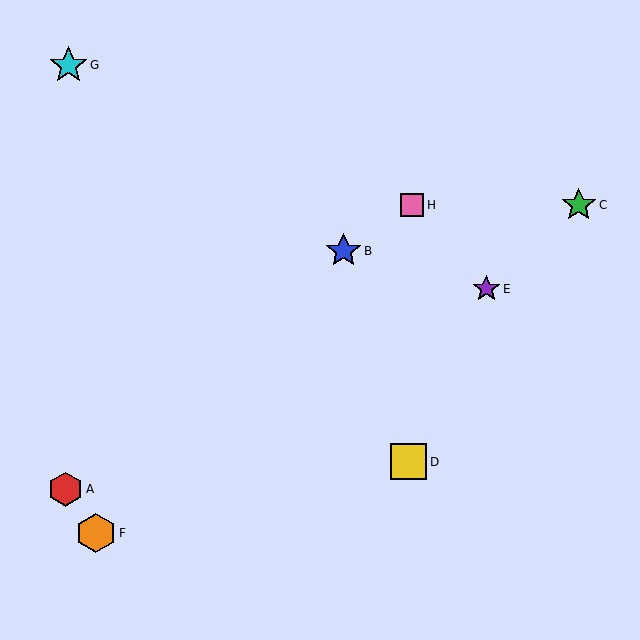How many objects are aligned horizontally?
2 objects (C, H) are aligned horizontally.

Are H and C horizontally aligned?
Yes, both are at y≈205.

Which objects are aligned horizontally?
Objects C, H are aligned horizontally.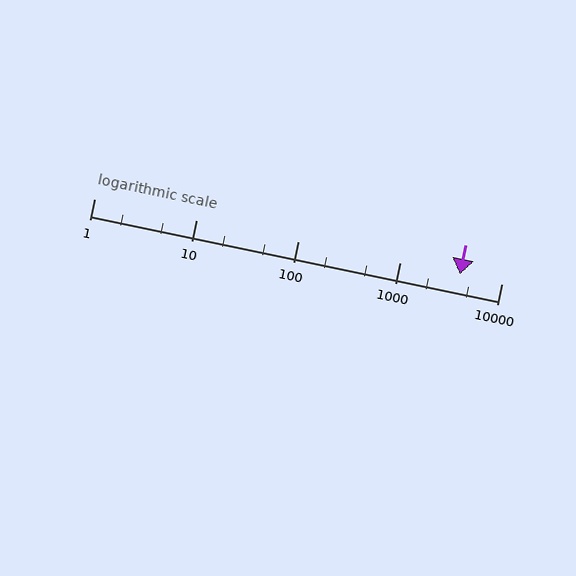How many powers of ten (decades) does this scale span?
The scale spans 4 decades, from 1 to 10000.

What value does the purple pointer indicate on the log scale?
The pointer indicates approximately 3900.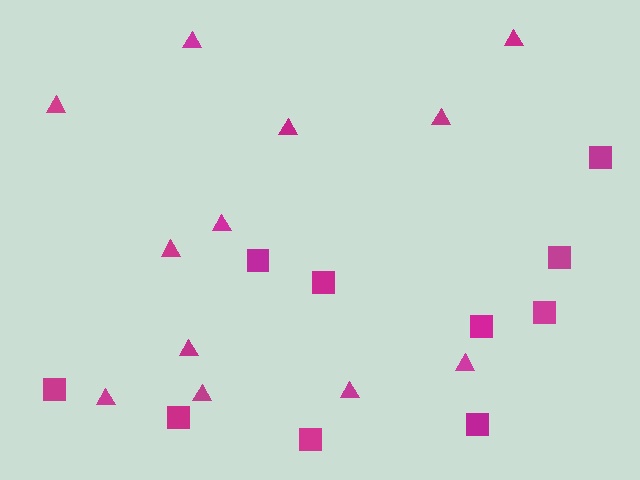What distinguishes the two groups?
There are 2 groups: one group of triangles (12) and one group of squares (10).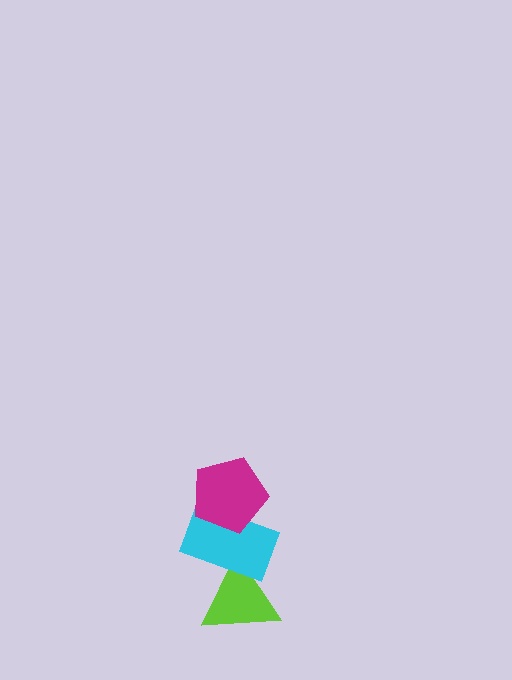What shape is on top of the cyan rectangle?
The magenta pentagon is on top of the cyan rectangle.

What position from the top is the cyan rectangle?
The cyan rectangle is 2nd from the top.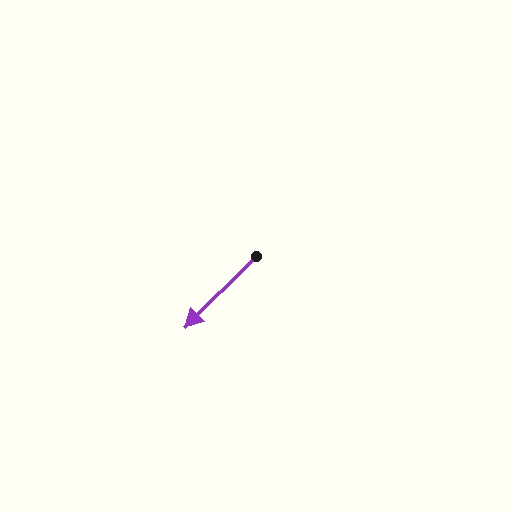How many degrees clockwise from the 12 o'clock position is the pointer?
Approximately 225 degrees.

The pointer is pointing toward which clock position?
Roughly 8 o'clock.